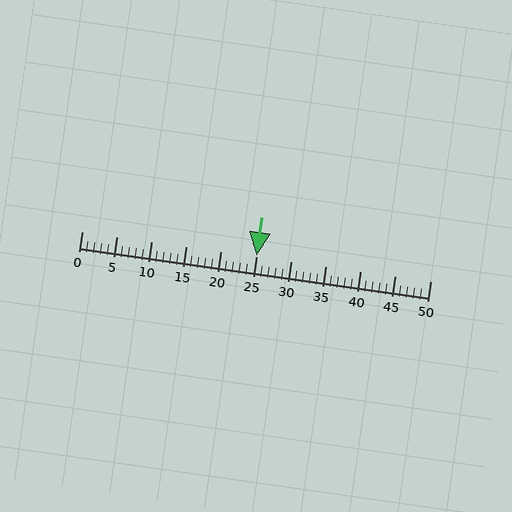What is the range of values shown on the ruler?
The ruler shows values from 0 to 50.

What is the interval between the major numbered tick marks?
The major tick marks are spaced 5 units apart.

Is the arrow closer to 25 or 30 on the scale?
The arrow is closer to 25.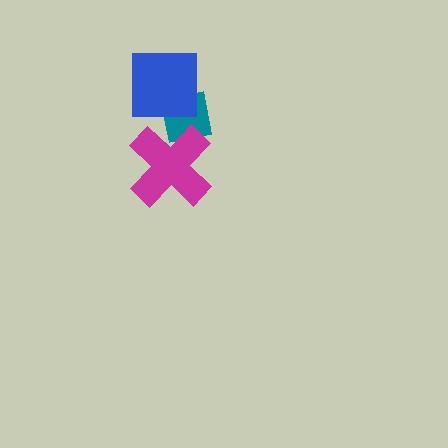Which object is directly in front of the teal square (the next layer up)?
The blue square is directly in front of the teal square.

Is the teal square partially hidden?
Yes, it is partially covered by another shape.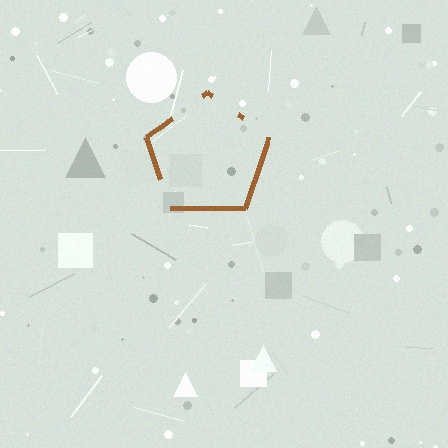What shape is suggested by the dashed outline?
The dashed outline suggests a pentagon.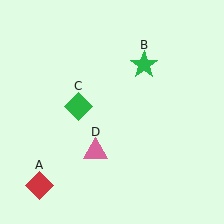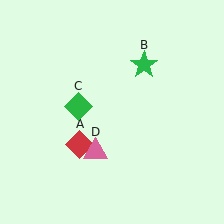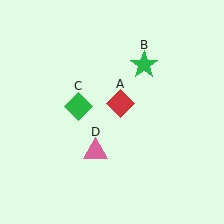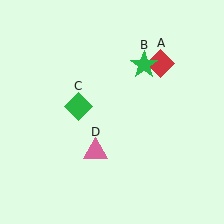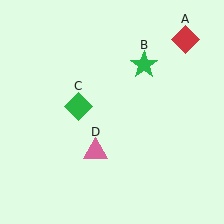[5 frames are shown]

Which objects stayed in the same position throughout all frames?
Green star (object B) and green diamond (object C) and pink triangle (object D) remained stationary.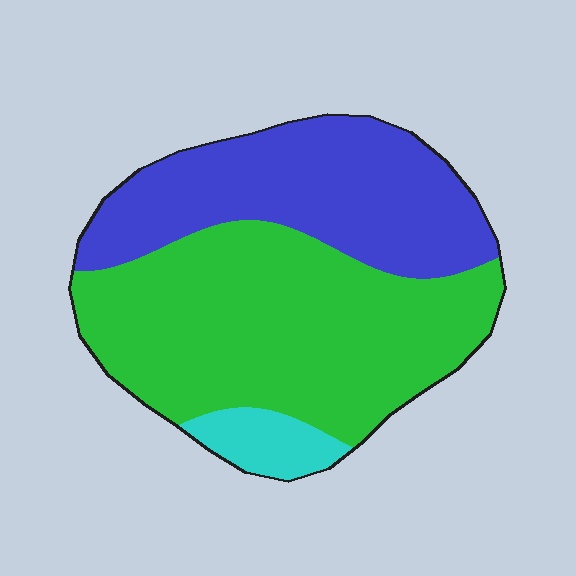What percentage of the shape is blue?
Blue covers about 35% of the shape.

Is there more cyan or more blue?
Blue.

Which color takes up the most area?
Green, at roughly 55%.